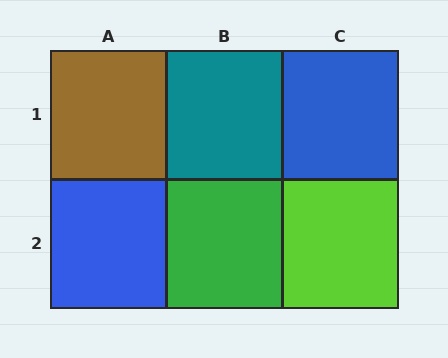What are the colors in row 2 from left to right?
Blue, green, lime.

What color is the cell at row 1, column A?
Brown.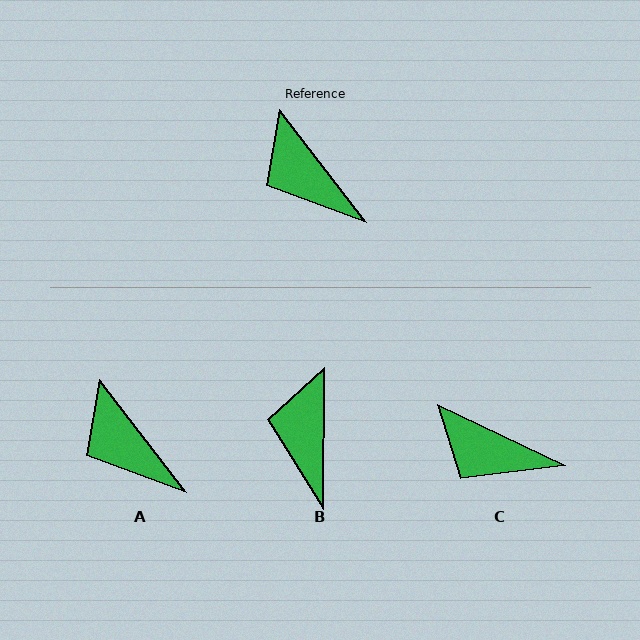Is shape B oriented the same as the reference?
No, it is off by about 38 degrees.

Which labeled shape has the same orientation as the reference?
A.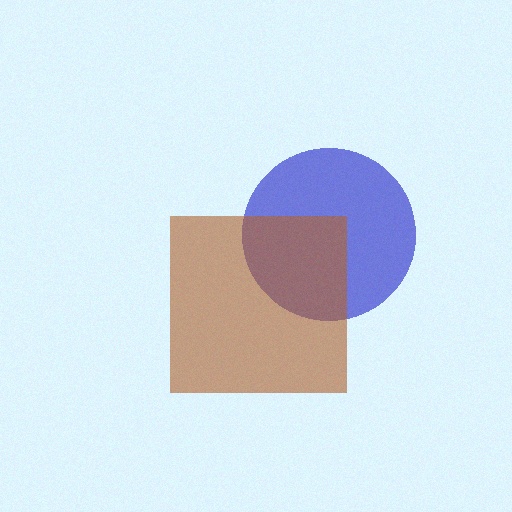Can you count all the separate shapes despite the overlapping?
Yes, there are 2 separate shapes.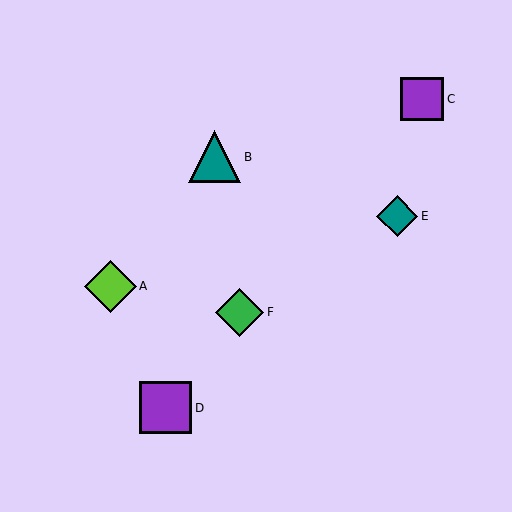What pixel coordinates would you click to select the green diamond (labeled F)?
Click at (239, 312) to select the green diamond F.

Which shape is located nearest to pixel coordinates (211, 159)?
The teal triangle (labeled B) at (215, 157) is nearest to that location.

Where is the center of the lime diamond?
The center of the lime diamond is at (110, 286).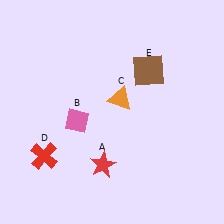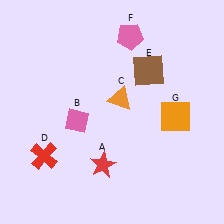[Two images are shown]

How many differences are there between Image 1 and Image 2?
There are 2 differences between the two images.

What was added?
A pink pentagon (F), an orange square (G) were added in Image 2.